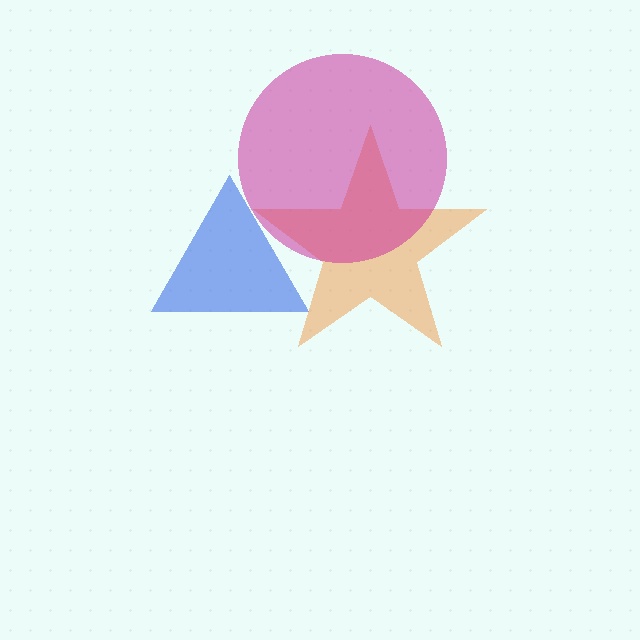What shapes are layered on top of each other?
The layered shapes are: a blue triangle, an orange star, a magenta circle.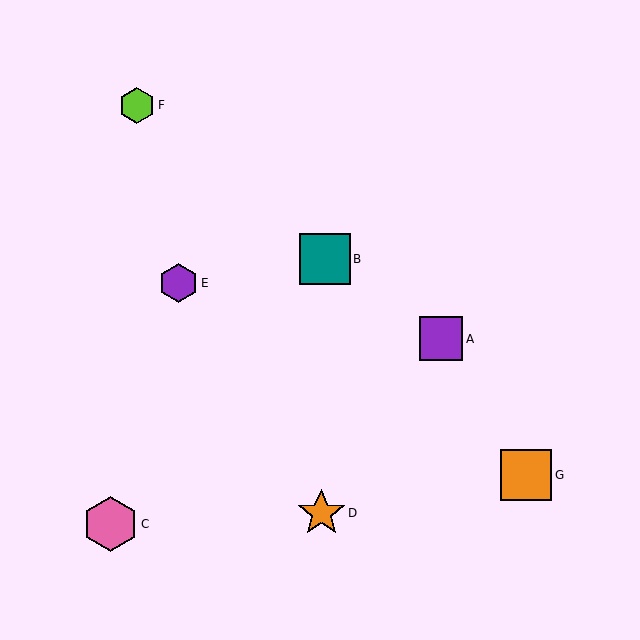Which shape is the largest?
The pink hexagon (labeled C) is the largest.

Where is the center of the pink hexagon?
The center of the pink hexagon is at (110, 524).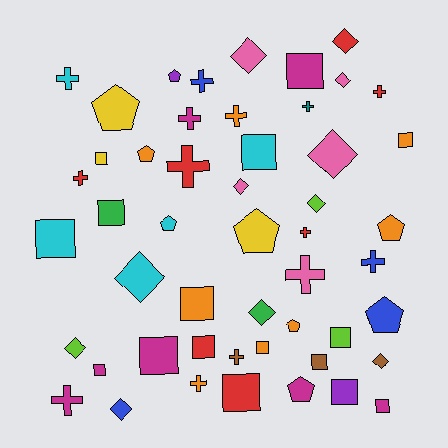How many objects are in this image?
There are 50 objects.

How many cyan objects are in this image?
There are 5 cyan objects.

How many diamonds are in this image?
There are 11 diamonds.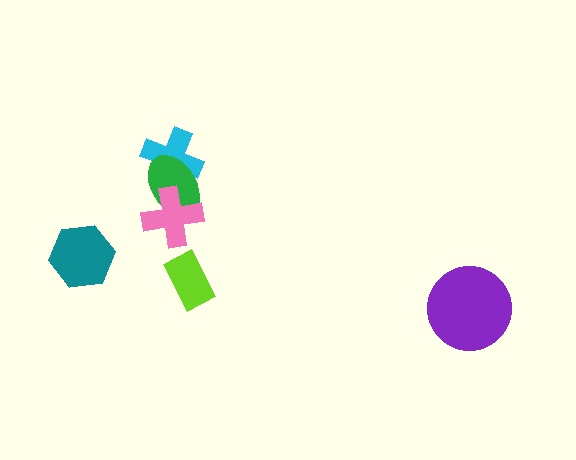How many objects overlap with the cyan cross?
1 object overlaps with the cyan cross.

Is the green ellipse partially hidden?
Yes, it is partially covered by another shape.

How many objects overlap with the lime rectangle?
0 objects overlap with the lime rectangle.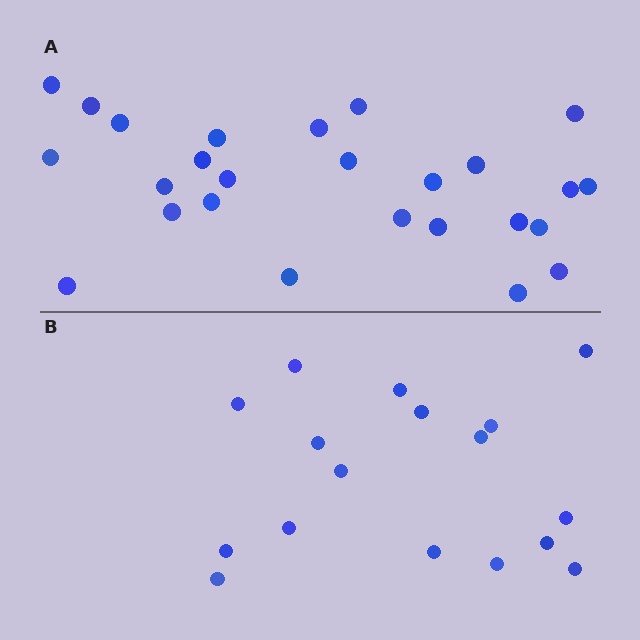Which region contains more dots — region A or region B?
Region A (the top region) has more dots.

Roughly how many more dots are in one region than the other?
Region A has roughly 8 or so more dots than region B.